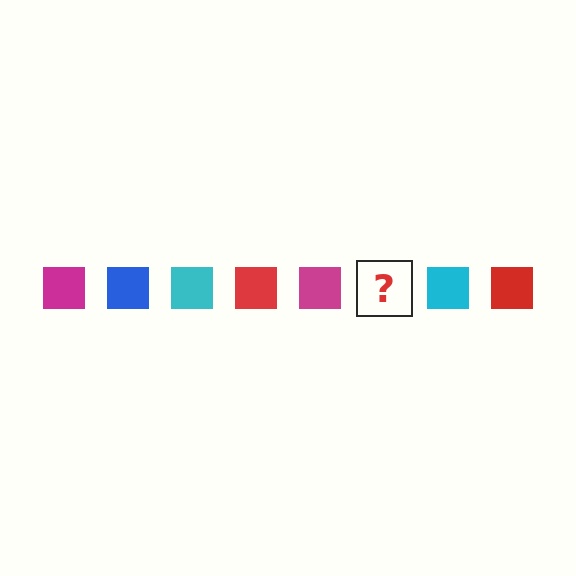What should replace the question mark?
The question mark should be replaced with a blue square.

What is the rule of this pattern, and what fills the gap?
The rule is that the pattern cycles through magenta, blue, cyan, red squares. The gap should be filled with a blue square.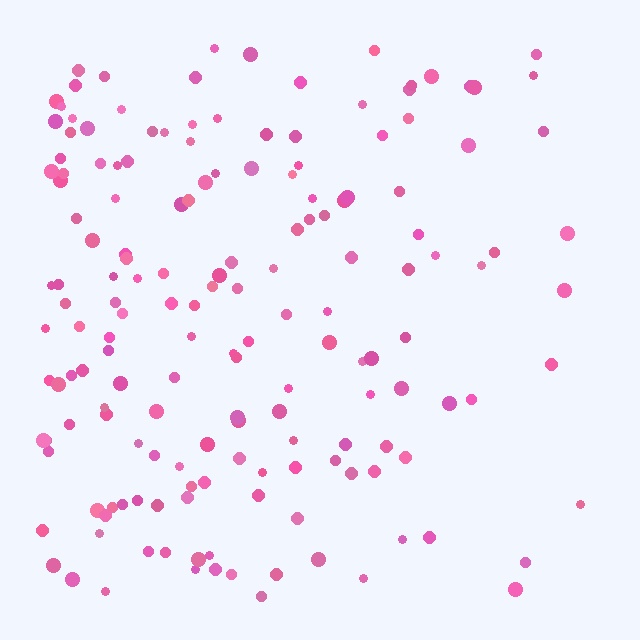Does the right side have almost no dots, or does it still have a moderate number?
Still a moderate number, just noticeably fewer than the left.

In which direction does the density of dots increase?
From right to left, with the left side densest.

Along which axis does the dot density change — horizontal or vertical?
Horizontal.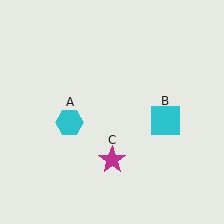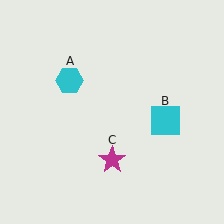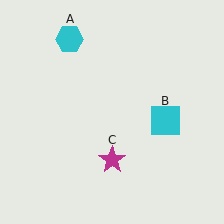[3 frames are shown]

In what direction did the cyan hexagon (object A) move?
The cyan hexagon (object A) moved up.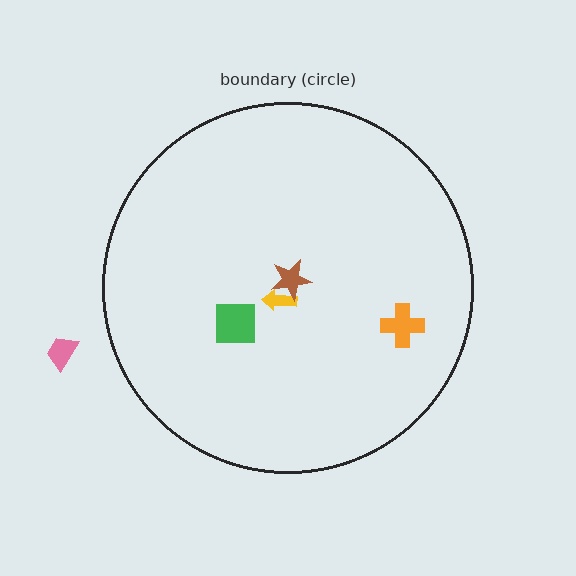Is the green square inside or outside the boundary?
Inside.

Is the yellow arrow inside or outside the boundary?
Inside.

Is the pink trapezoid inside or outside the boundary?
Outside.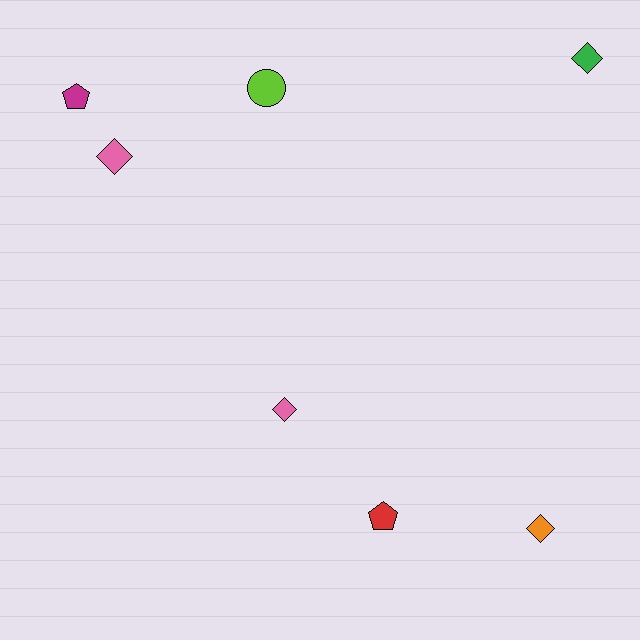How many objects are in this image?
There are 7 objects.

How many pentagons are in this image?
There are 2 pentagons.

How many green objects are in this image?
There is 1 green object.